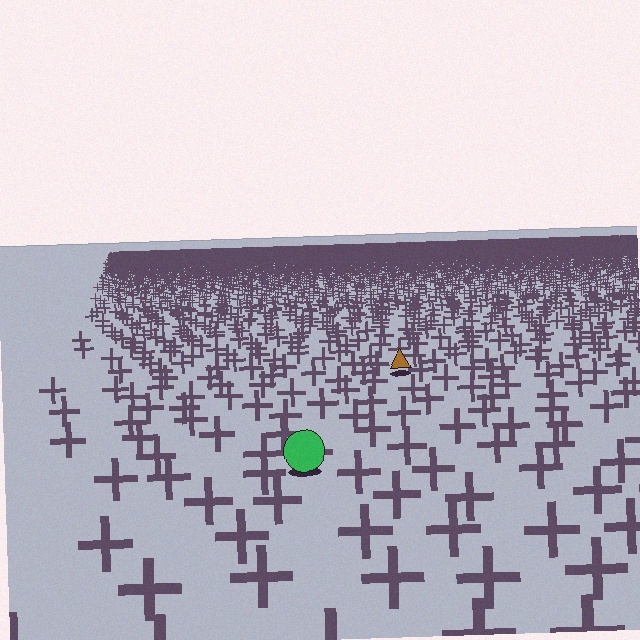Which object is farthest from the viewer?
The brown triangle is farthest from the viewer. It appears smaller and the ground texture around it is denser.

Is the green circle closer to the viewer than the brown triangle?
Yes. The green circle is closer — you can tell from the texture gradient: the ground texture is coarser near it.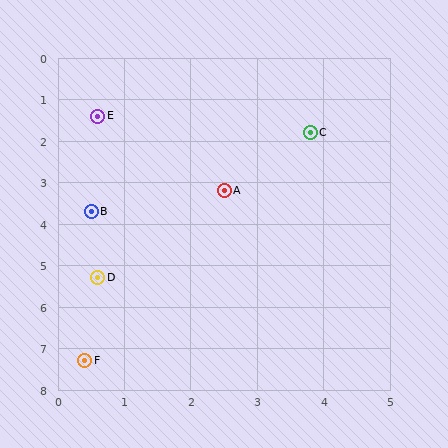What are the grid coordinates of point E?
Point E is at approximately (0.6, 1.4).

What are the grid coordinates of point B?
Point B is at approximately (0.5, 3.7).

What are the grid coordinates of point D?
Point D is at approximately (0.6, 5.3).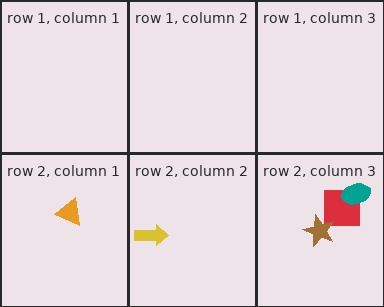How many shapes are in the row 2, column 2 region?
1.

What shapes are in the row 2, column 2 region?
The yellow arrow.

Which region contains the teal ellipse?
The row 2, column 3 region.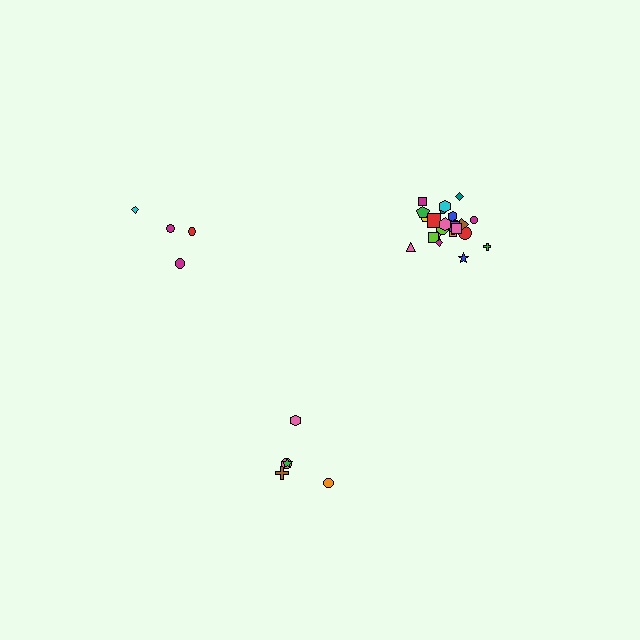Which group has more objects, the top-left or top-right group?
The top-right group.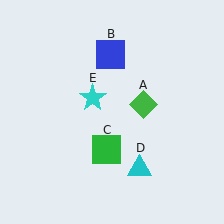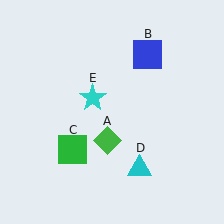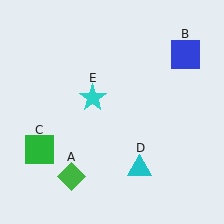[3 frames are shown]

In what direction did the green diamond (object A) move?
The green diamond (object A) moved down and to the left.